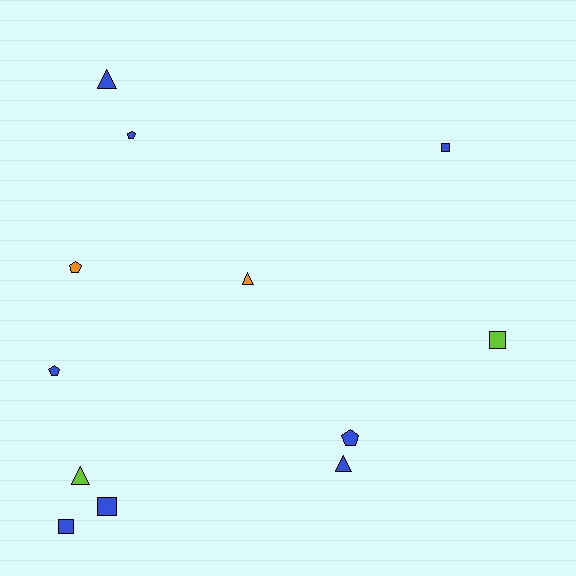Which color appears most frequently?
Blue, with 8 objects.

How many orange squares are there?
There are no orange squares.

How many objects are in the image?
There are 12 objects.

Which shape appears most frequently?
Square, with 4 objects.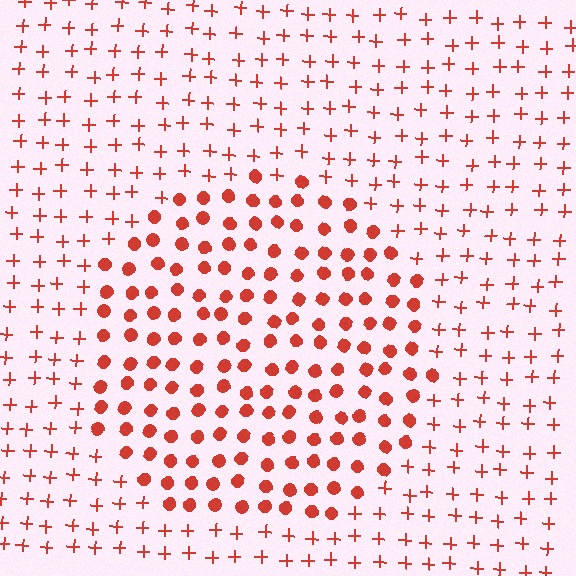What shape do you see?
I see a circle.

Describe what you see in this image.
The image is filled with small red elements arranged in a uniform grid. A circle-shaped region contains circles, while the surrounding area contains plus signs. The boundary is defined purely by the change in element shape.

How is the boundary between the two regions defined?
The boundary is defined by a change in element shape: circles inside vs. plus signs outside. All elements share the same color and spacing.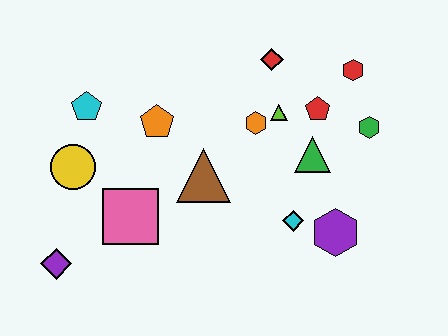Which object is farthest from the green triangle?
The purple diamond is farthest from the green triangle.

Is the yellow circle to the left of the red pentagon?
Yes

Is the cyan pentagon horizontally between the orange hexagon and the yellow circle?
Yes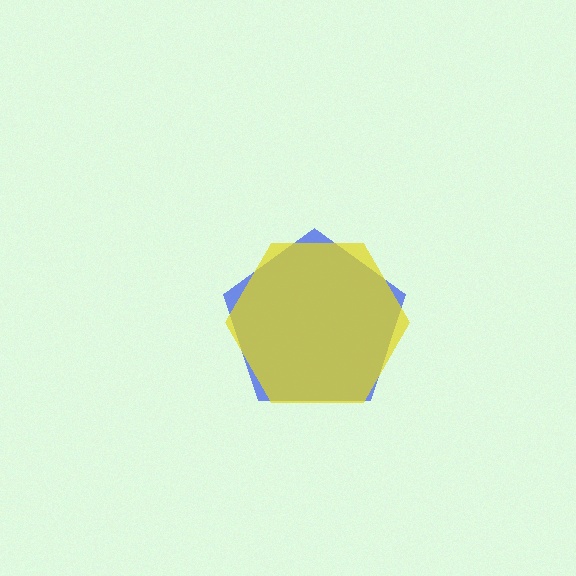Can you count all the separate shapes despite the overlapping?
Yes, there are 2 separate shapes.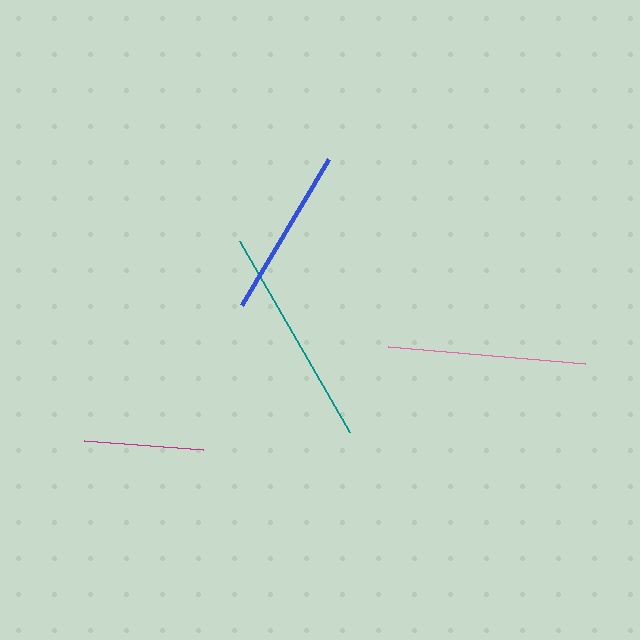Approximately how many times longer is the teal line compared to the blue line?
The teal line is approximately 1.3 times the length of the blue line.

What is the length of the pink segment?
The pink segment is approximately 198 pixels long.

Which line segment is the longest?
The teal line is the longest at approximately 220 pixels.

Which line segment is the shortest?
The magenta line is the shortest at approximately 120 pixels.